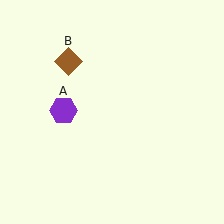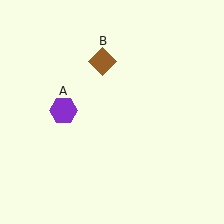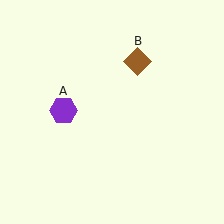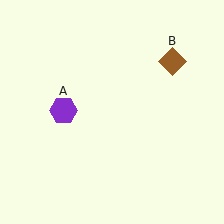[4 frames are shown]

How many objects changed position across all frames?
1 object changed position: brown diamond (object B).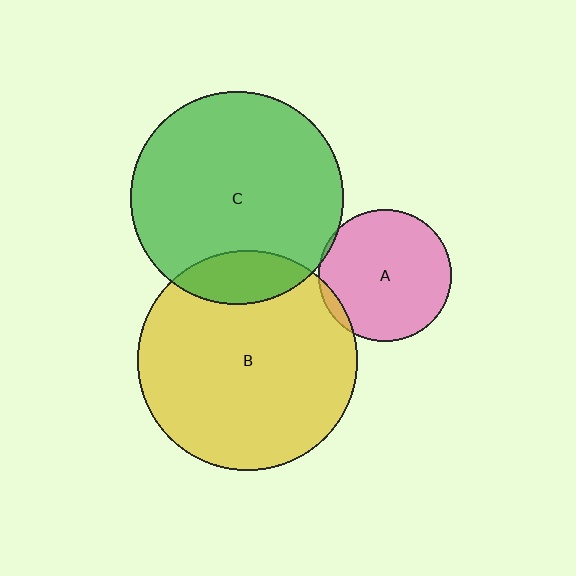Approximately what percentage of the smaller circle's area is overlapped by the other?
Approximately 5%.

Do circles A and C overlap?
Yes.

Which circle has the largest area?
Circle B (yellow).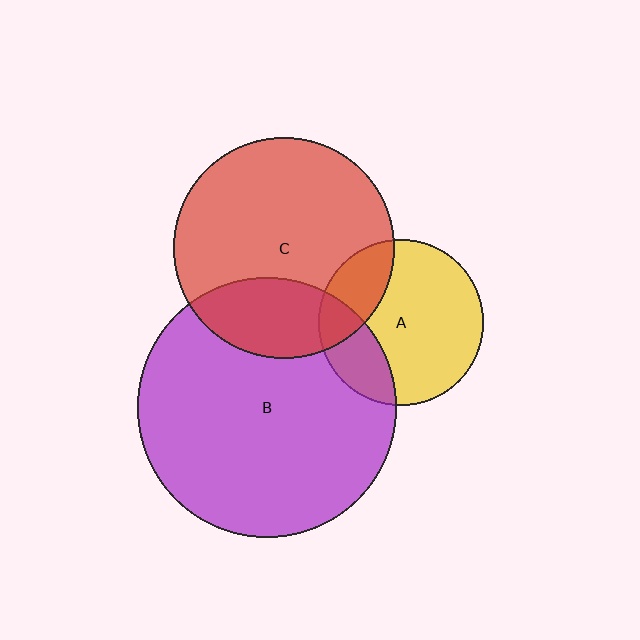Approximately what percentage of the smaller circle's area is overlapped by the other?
Approximately 25%.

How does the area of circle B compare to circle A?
Approximately 2.5 times.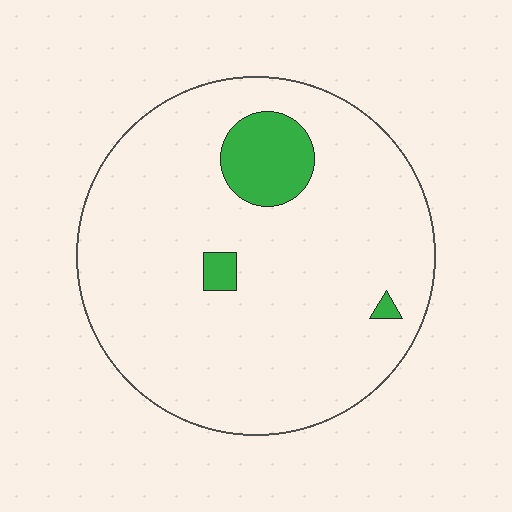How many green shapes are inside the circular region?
3.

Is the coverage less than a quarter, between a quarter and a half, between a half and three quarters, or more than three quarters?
Less than a quarter.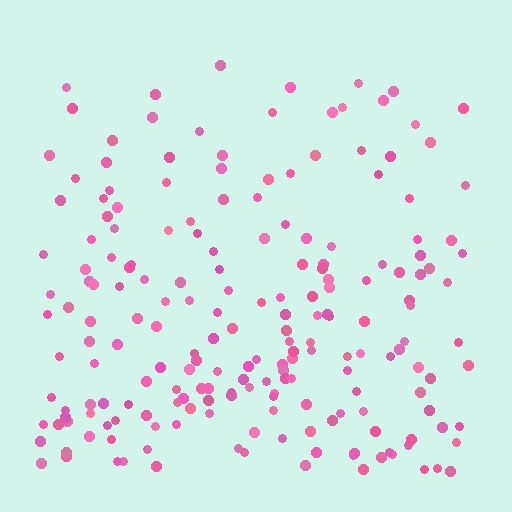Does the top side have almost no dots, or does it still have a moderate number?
Still a moderate number, just noticeably fewer than the bottom.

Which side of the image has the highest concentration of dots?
The bottom.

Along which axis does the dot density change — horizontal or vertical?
Vertical.